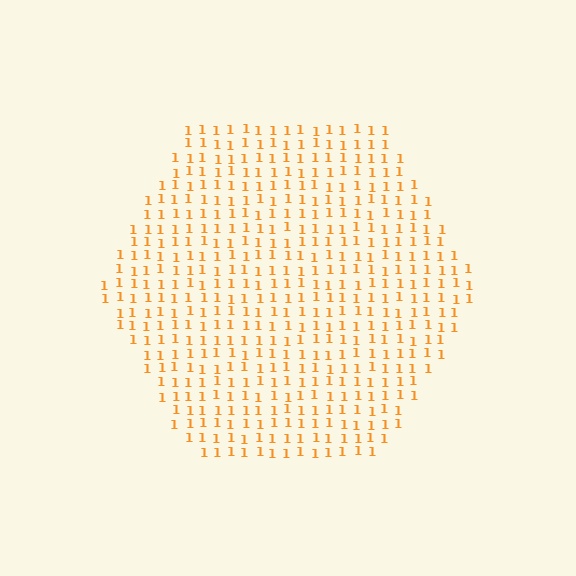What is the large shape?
The large shape is a hexagon.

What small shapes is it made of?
It is made of small digit 1's.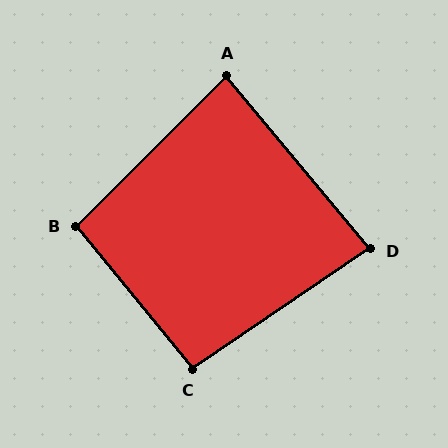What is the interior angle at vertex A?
Approximately 85 degrees (acute).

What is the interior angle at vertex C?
Approximately 95 degrees (obtuse).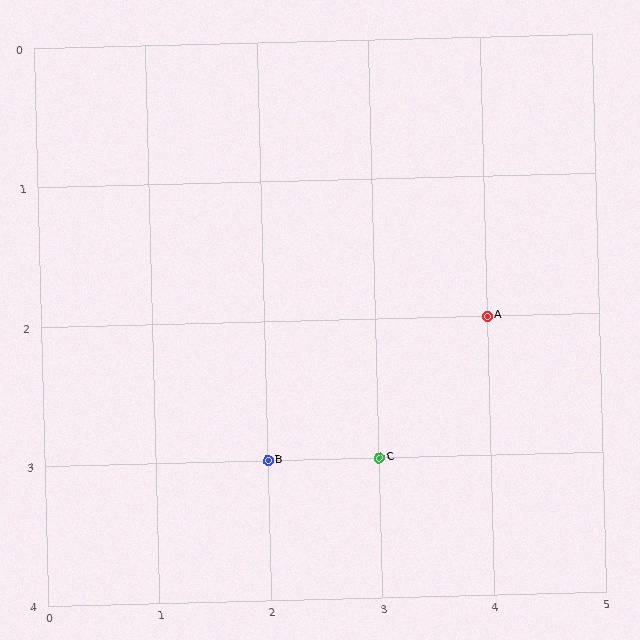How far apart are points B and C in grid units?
Points B and C are 1 column apart.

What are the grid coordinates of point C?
Point C is at grid coordinates (3, 3).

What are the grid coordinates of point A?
Point A is at grid coordinates (4, 2).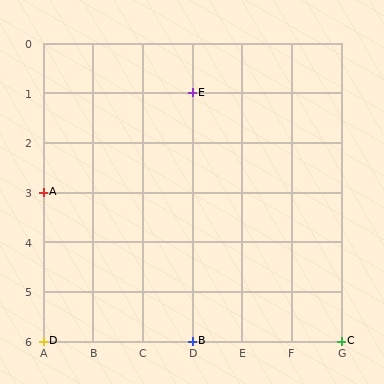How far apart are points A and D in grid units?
Points A and D are 3 rows apart.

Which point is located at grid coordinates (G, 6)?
Point C is at (G, 6).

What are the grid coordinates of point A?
Point A is at grid coordinates (A, 3).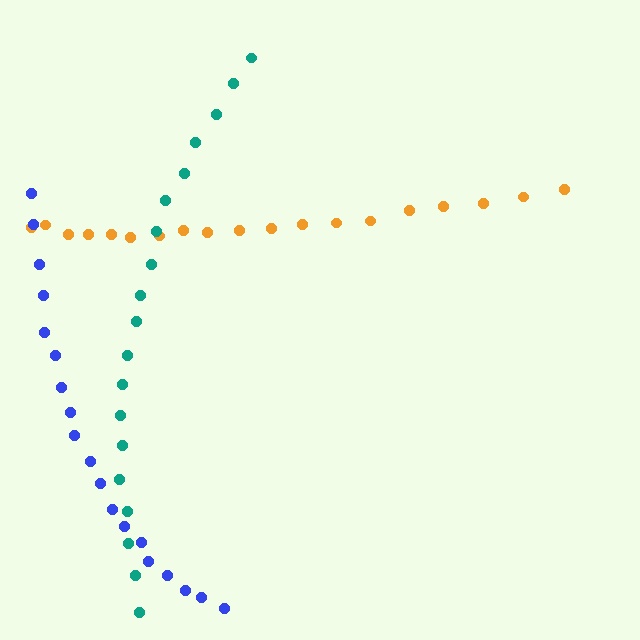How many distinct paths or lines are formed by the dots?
There are 3 distinct paths.